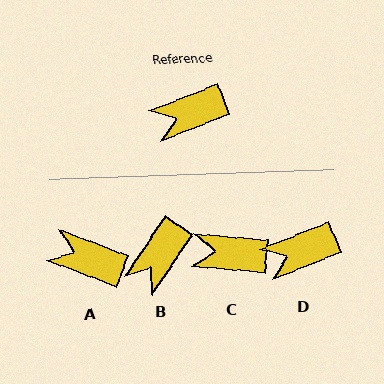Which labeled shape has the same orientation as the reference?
D.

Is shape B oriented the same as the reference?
No, it is off by about 35 degrees.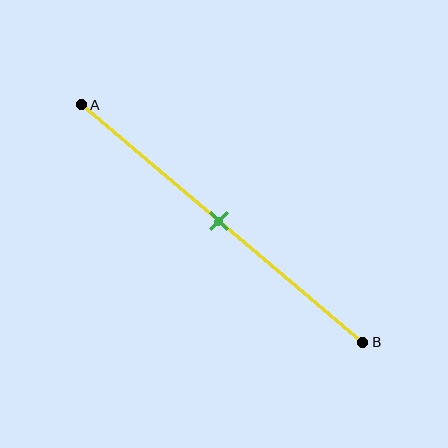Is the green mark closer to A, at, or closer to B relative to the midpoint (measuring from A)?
The green mark is approximately at the midpoint of segment AB.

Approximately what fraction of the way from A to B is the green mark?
The green mark is approximately 50% of the way from A to B.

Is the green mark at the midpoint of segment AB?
Yes, the mark is approximately at the midpoint.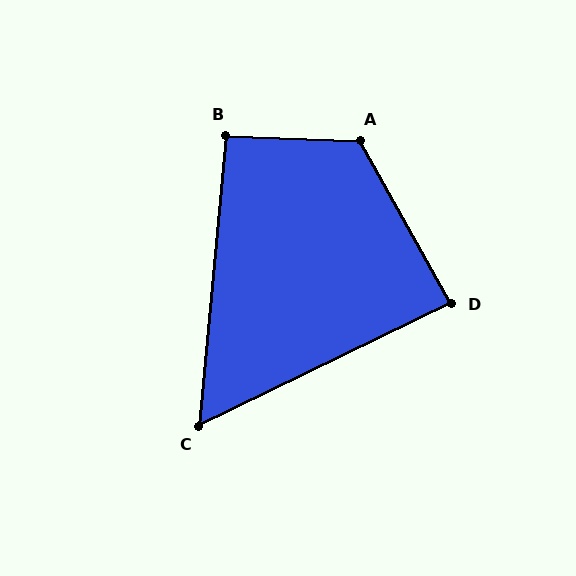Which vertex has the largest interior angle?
A, at approximately 121 degrees.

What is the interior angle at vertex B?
Approximately 93 degrees (approximately right).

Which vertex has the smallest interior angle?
C, at approximately 59 degrees.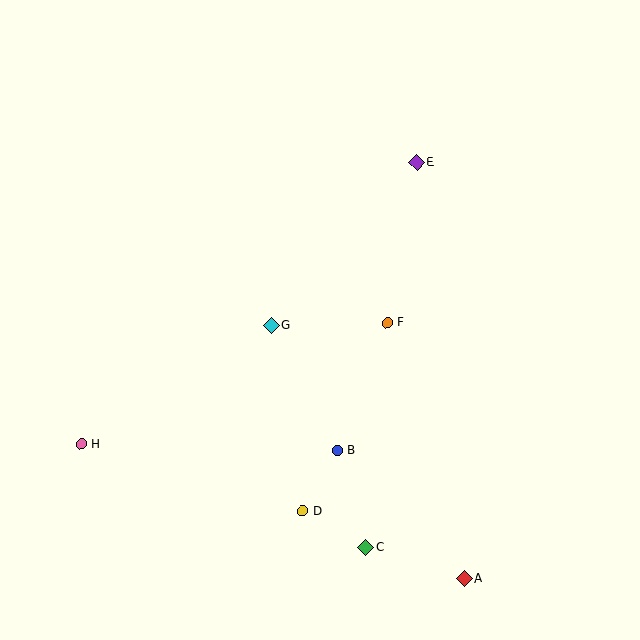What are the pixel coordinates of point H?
Point H is at (81, 444).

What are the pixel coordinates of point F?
Point F is at (387, 323).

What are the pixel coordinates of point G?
Point G is at (271, 325).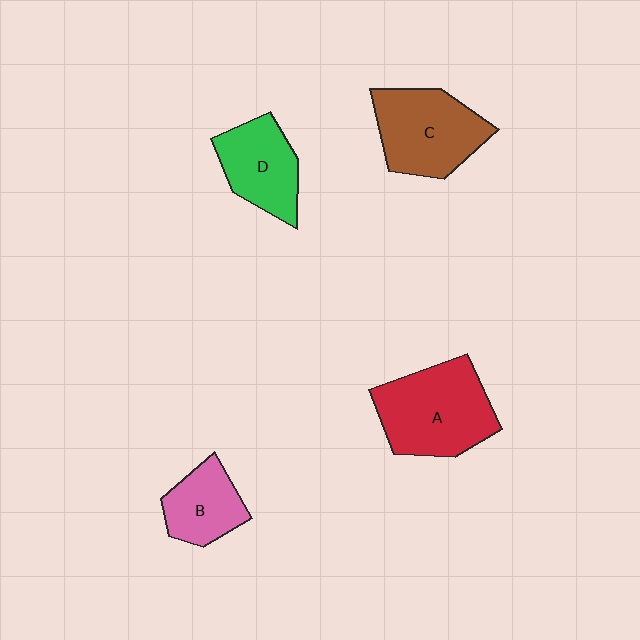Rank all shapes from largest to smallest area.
From largest to smallest: A (red), C (brown), D (green), B (pink).